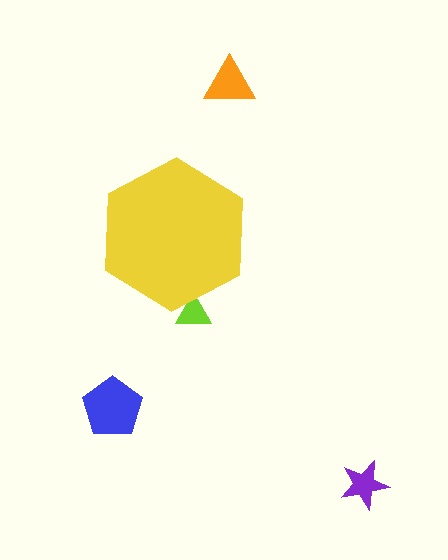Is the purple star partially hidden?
No, the purple star is fully visible.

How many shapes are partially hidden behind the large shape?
1 shape is partially hidden.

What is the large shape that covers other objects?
A yellow hexagon.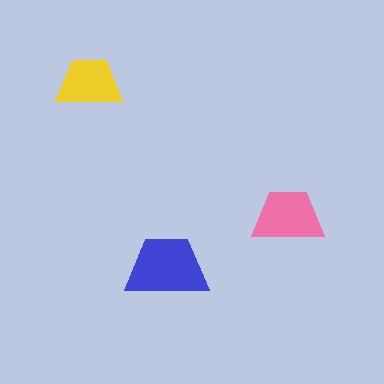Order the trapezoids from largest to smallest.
the blue one, the pink one, the yellow one.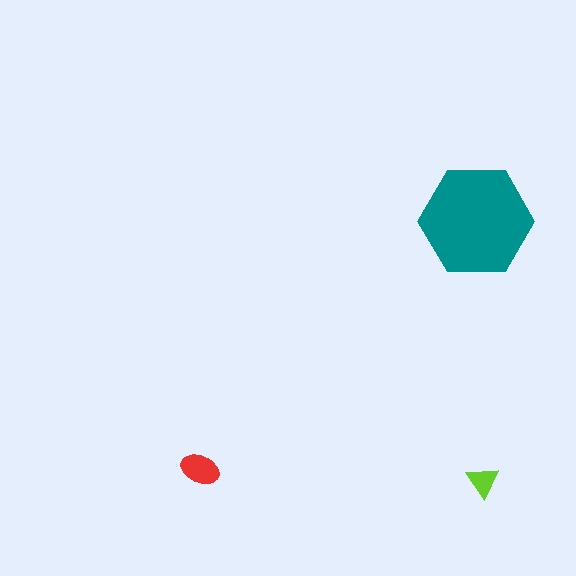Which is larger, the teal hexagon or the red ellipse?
The teal hexagon.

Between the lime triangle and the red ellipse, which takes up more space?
The red ellipse.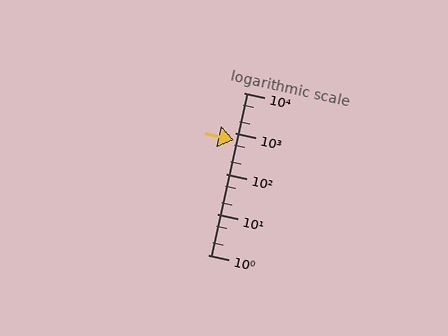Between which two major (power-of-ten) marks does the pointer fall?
The pointer is between 100 and 1000.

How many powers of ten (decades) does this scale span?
The scale spans 4 decades, from 1 to 10000.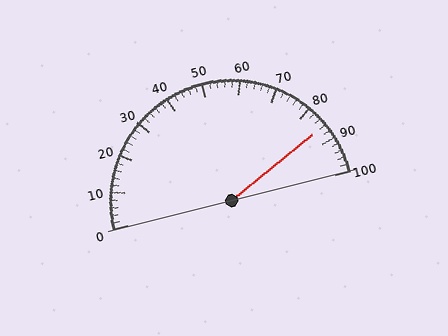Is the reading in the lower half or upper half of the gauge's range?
The reading is in the upper half of the range (0 to 100).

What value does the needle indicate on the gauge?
The needle indicates approximately 86.